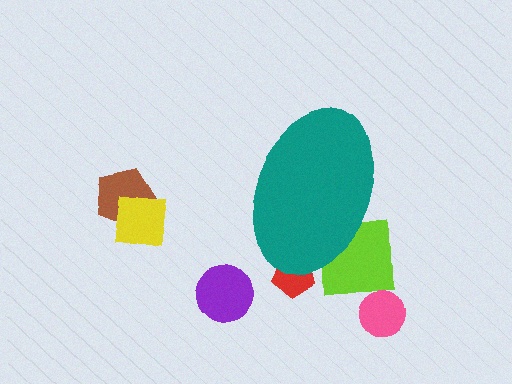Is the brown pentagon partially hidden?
No, the brown pentagon is fully visible.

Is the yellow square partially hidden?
No, the yellow square is fully visible.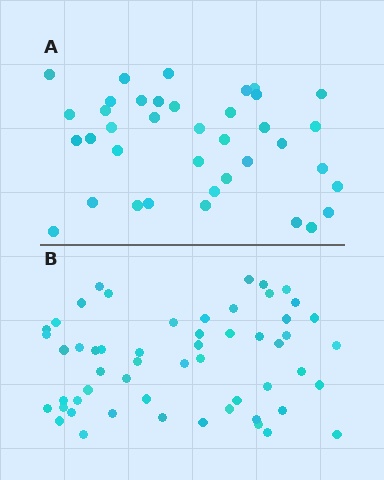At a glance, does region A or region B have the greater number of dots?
Region B (the bottom region) has more dots.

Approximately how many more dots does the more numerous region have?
Region B has approximately 15 more dots than region A.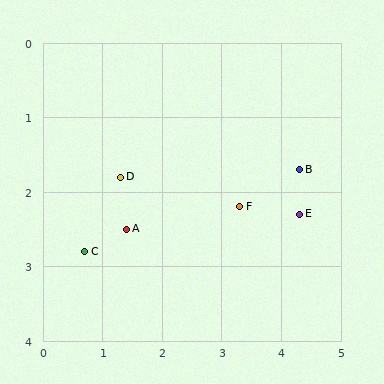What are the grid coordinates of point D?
Point D is at approximately (1.3, 1.8).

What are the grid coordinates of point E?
Point E is at approximately (4.3, 2.3).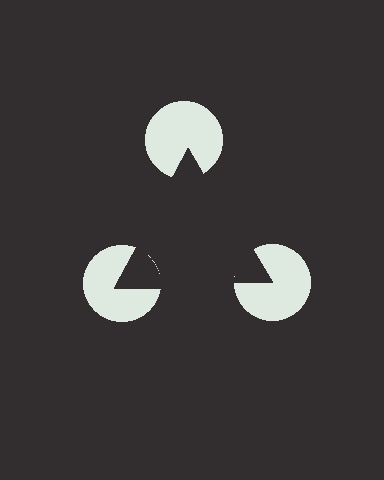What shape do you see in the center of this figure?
An illusory triangle — its edges are inferred from the aligned wedge cuts in the pac-man discs, not physically drawn.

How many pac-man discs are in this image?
There are 3 — one at each vertex of the illusory triangle.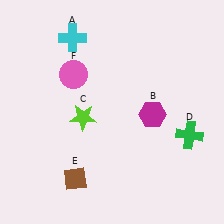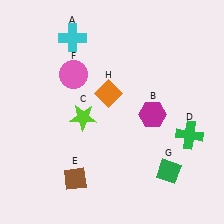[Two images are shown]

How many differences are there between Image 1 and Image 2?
There are 2 differences between the two images.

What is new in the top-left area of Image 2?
An orange diamond (H) was added in the top-left area of Image 2.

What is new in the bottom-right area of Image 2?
A green diamond (G) was added in the bottom-right area of Image 2.